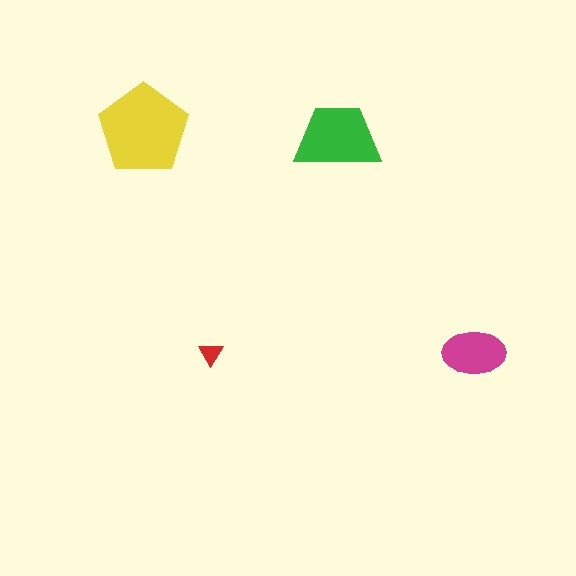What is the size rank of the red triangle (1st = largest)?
4th.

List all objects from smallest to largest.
The red triangle, the magenta ellipse, the green trapezoid, the yellow pentagon.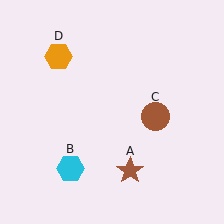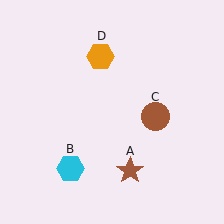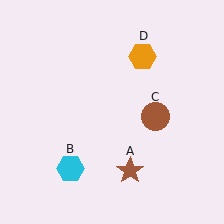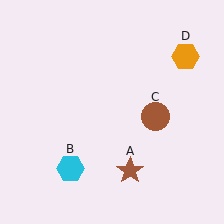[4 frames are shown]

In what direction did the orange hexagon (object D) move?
The orange hexagon (object D) moved right.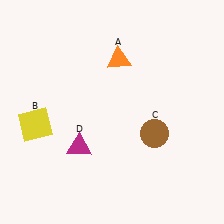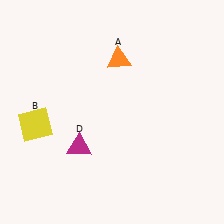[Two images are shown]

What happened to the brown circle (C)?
The brown circle (C) was removed in Image 2. It was in the bottom-right area of Image 1.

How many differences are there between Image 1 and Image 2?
There is 1 difference between the two images.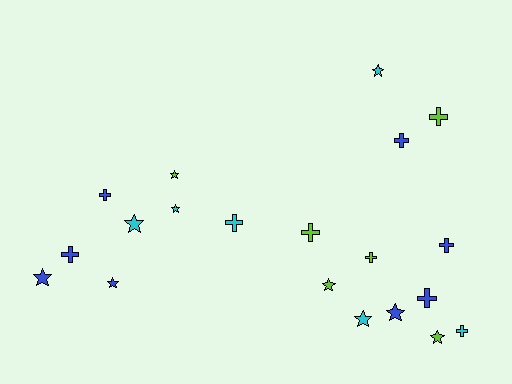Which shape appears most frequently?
Star, with 10 objects.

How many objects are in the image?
There are 20 objects.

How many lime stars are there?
There are 3 lime stars.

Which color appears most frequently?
Blue, with 8 objects.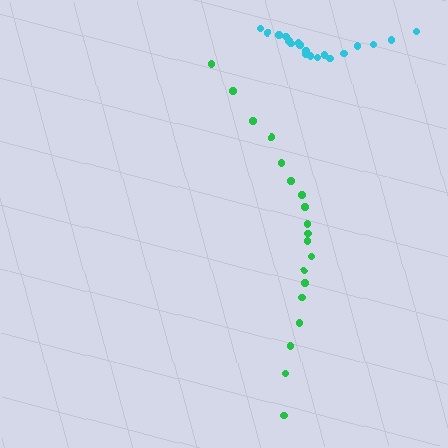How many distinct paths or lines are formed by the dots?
There are 2 distinct paths.